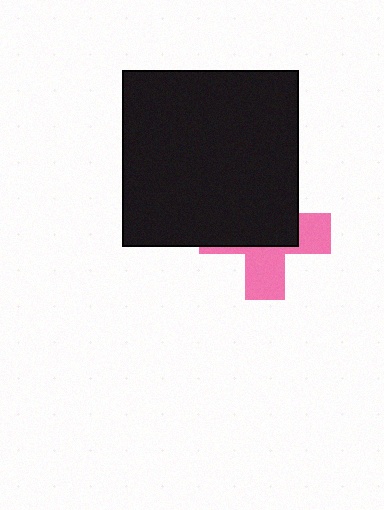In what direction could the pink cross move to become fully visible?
The pink cross could move down. That would shift it out from behind the black square entirely.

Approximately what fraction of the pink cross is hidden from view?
Roughly 58% of the pink cross is hidden behind the black square.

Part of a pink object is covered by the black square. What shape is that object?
It is a cross.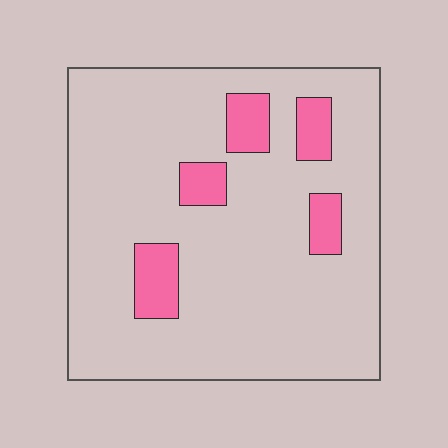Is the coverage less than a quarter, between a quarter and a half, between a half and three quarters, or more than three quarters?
Less than a quarter.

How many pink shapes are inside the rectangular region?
5.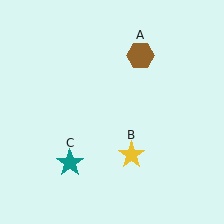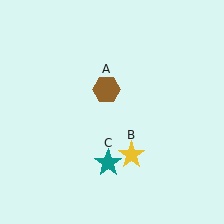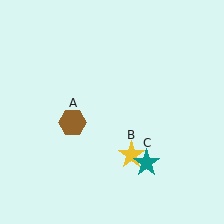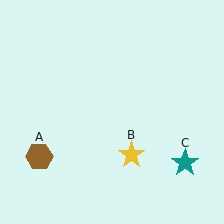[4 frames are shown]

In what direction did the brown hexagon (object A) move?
The brown hexagon (object A) moved down and to the left.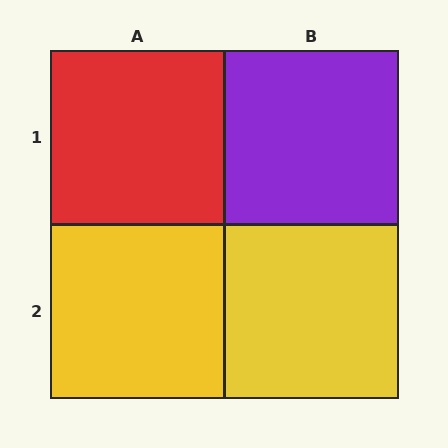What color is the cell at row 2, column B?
Yellow.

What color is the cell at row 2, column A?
Yellow.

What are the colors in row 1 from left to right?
Red, purple.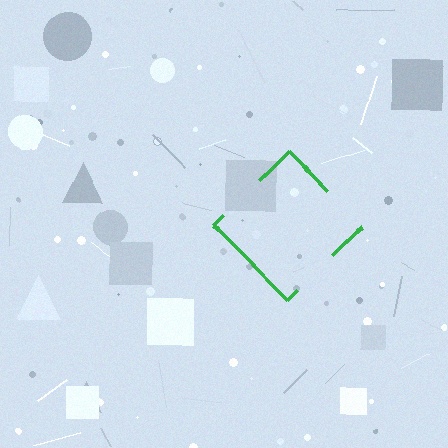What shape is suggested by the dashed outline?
The dashed outline suggests a diamond.